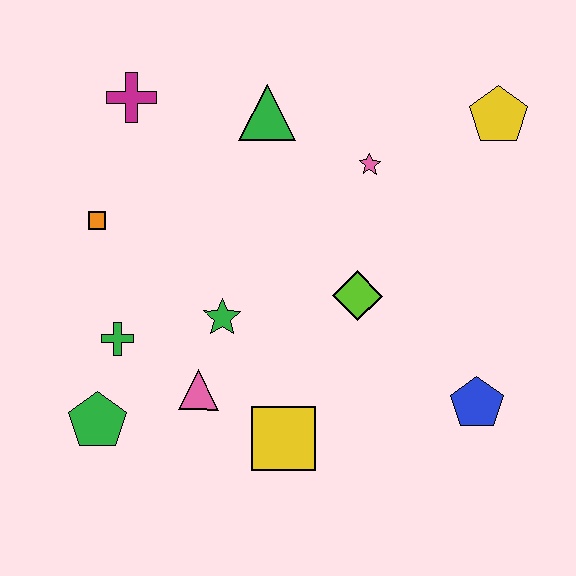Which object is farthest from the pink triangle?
The yellow pentagon is farthest from the pink triangle.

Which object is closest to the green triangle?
The pink star is closest to the green triangle.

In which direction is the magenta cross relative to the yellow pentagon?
The magenta cross is to the left of the yellow pentagon.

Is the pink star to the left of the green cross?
No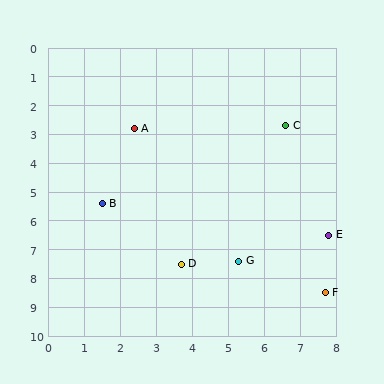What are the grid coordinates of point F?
Point F is at approximately (7.7, 8.5).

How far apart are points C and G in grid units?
Points C and G are about 4.9 grid units apart.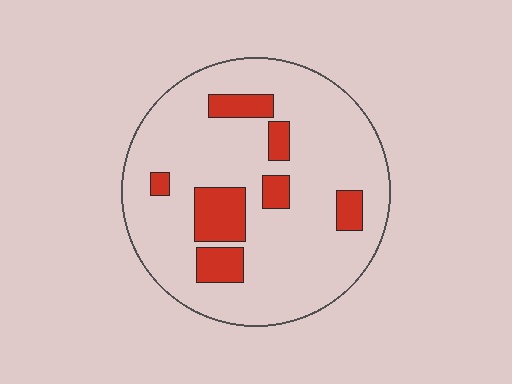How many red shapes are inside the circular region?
7.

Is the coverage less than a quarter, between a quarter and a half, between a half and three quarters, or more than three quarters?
Less than a quarter.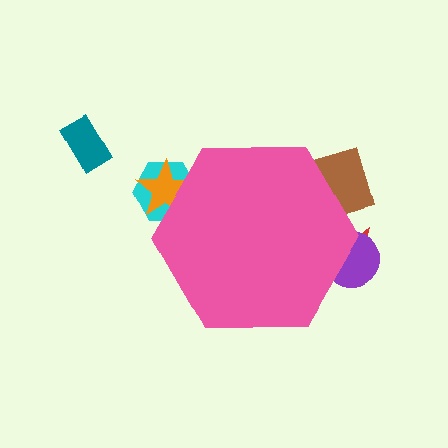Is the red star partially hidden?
Yes, the red star is partially hidden behind the pink hexagon.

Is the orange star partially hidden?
Yes, the orange star is partially hidden behind the pink hexagon.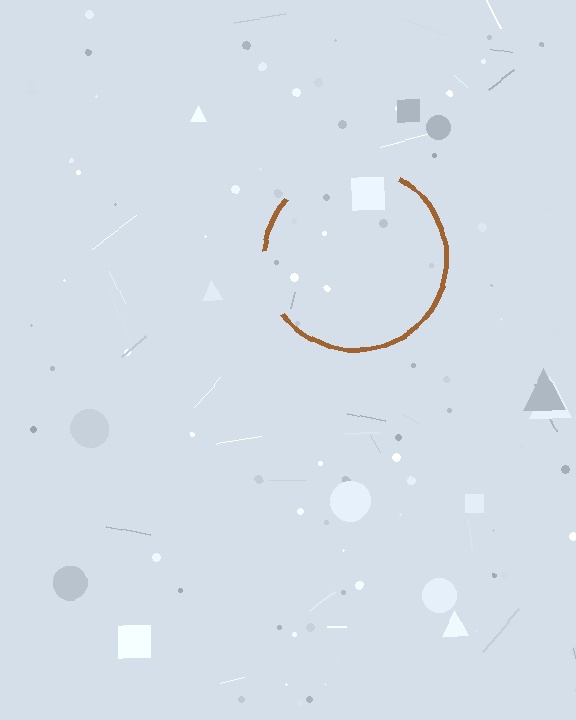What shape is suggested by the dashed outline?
The dashed outline suggests a circle.